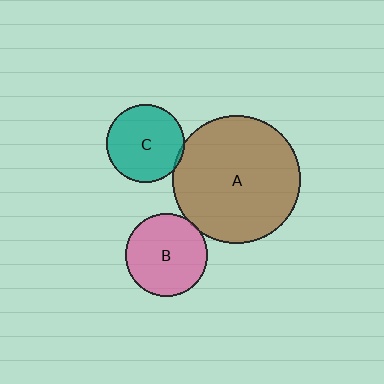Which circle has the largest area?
Circle A (brown).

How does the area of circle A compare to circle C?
Approximately 2.7 times.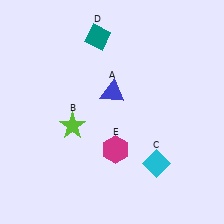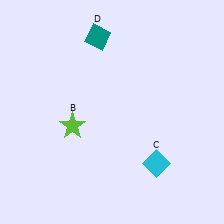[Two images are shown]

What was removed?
The magenta hexagon (E), the blue triangle (A) were removed in Image 2.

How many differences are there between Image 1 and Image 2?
There are 2 differences between the two images.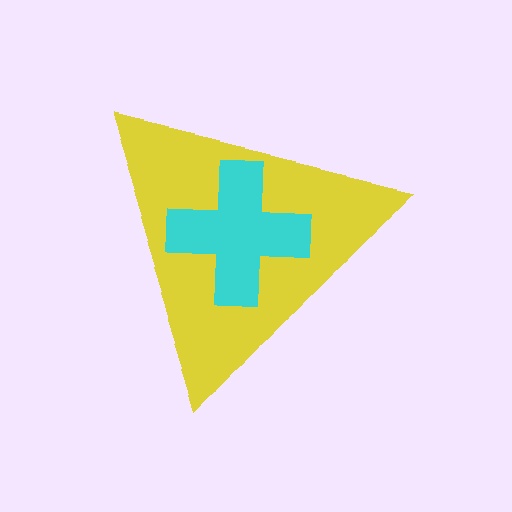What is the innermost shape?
The cyan cross.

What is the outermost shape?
The yellow triangle.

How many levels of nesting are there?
2.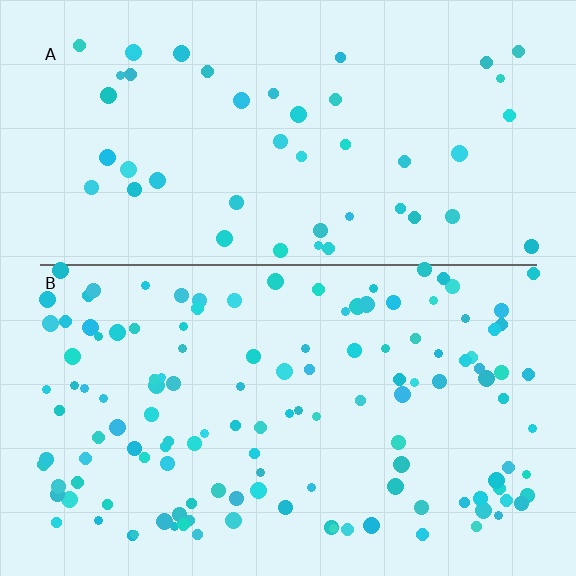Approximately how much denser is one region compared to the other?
Approximately 2.8× — region B over region A.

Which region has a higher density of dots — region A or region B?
B (the bottom).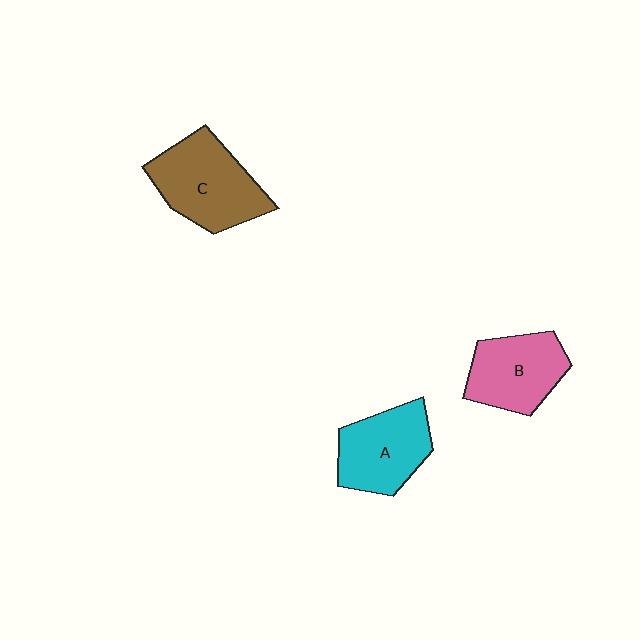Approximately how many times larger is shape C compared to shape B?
Approximately 1.2 times.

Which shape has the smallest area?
Shape B (pink).